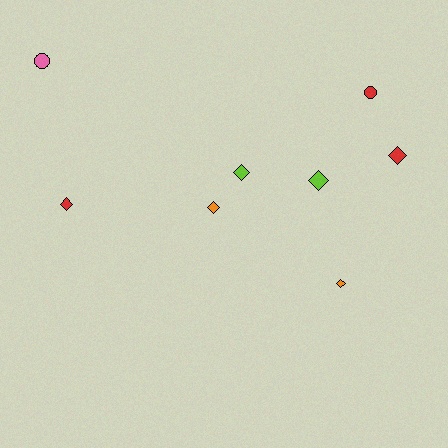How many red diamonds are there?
There are 2 red diamonds.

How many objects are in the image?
There are 8 objects.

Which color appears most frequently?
Red, with 3 objects.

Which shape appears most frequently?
Diamond, with 6 objects.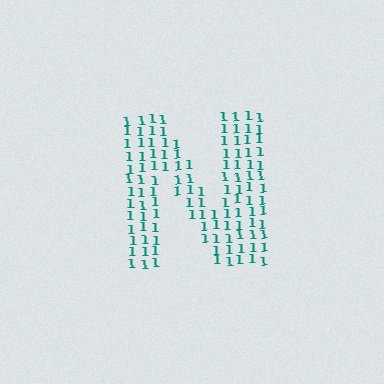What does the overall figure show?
The overall figure shows the letter N.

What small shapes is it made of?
It is made of small digit 1's.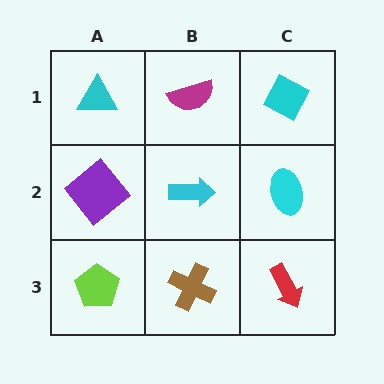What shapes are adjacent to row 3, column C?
A cyan ellipse (row 2, column C), a brown cross (row 3, column B).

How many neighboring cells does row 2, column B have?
4.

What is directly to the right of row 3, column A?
A brown cross.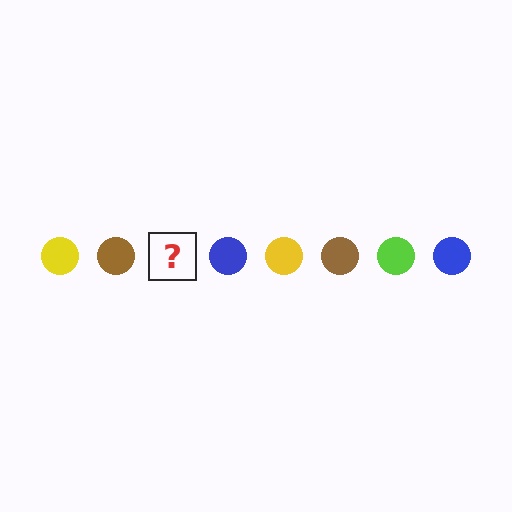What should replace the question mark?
The question mark should be replaced with a lime circle.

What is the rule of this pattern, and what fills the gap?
The rule is that the pattern cycles through yellow, brown, lime, blue circles. The gap should be filled with a lime circle.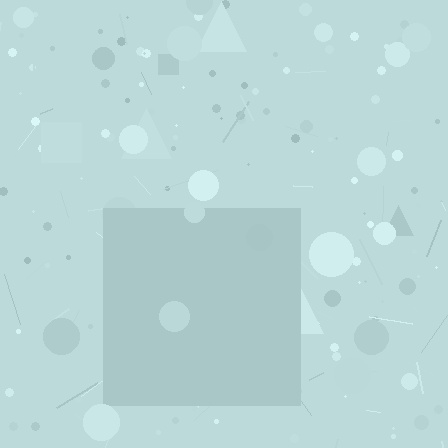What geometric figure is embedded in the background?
A square is embedded in the background.